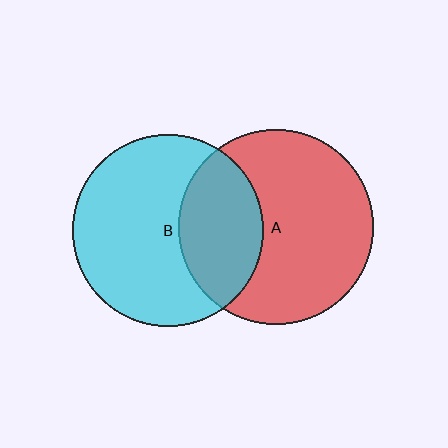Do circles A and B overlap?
Yes.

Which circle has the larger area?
Circle A (red).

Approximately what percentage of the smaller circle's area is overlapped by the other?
Approximately 35%.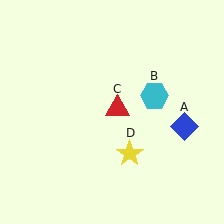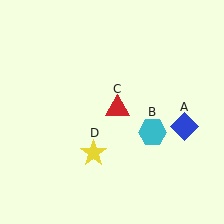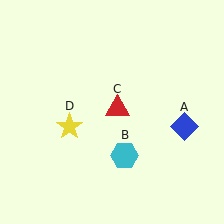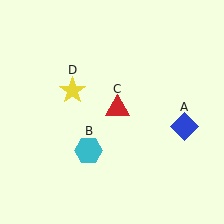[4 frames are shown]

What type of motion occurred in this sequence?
The cyan hexagon (object B), yellow star (object D) rotated clockwise around the center of the scene.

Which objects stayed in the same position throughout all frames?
Blue diamond (object A) and red triangle (object C) remained stationary.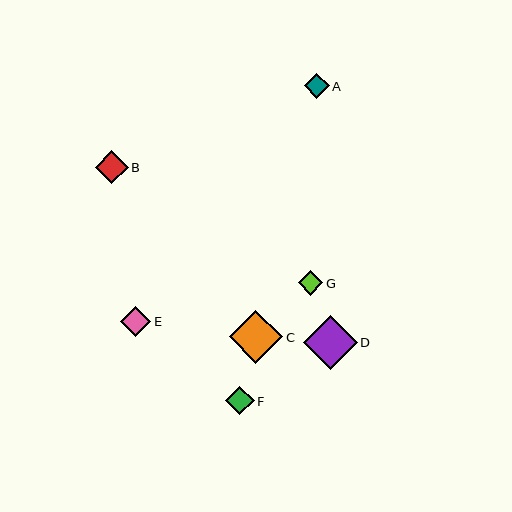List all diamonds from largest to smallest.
From largest to smallest: D, C, B, E, F, A, G.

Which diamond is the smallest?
Diamond G is the smallest with a size of approximately 24 pixels.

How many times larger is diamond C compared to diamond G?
Diamond C is approximately 2.2 times the size of diamond G.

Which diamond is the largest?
Diamond D is the largest with a size of approximately 54 pixels.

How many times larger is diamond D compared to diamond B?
Diamond D is approximately 1.6 times the size of diamond B.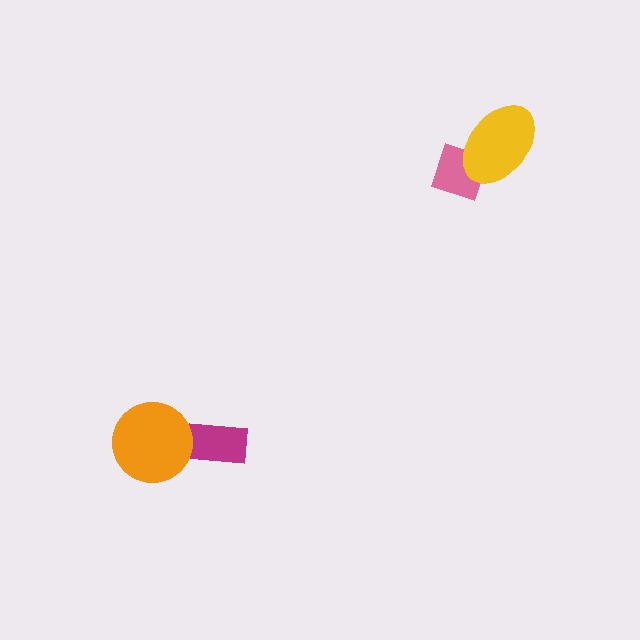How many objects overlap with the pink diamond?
1 object overlaps with the pink diamond.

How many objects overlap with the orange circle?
0 objects overlap with the orange circle.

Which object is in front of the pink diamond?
The yellow ellipse is in front of the pink diamond.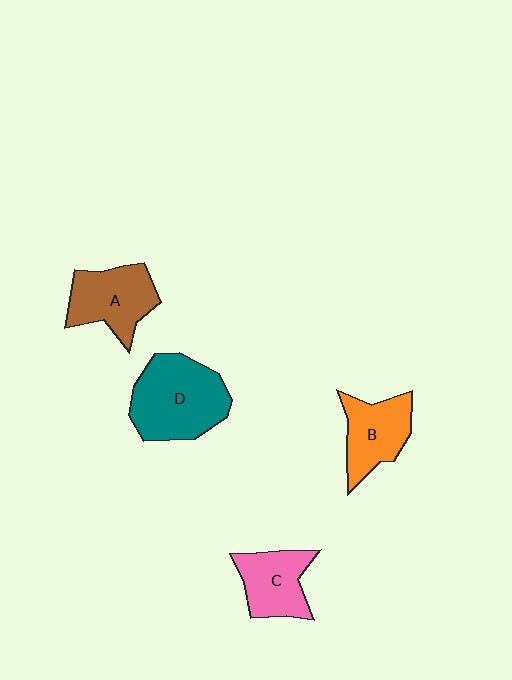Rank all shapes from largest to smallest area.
From largest to smallest: D (teal), A (brown), B (orange), C (pink).